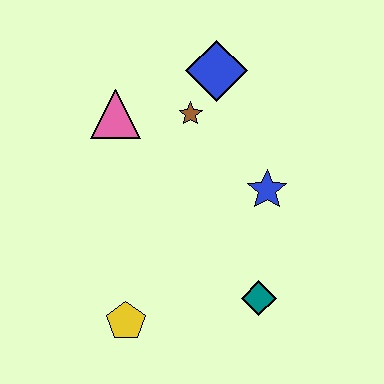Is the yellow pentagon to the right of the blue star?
No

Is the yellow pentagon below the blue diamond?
Yes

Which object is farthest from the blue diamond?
The yellow pentagon is farthest from the blue diamond.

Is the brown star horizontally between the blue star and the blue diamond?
No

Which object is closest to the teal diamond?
The blue star is closest to the teal diamond.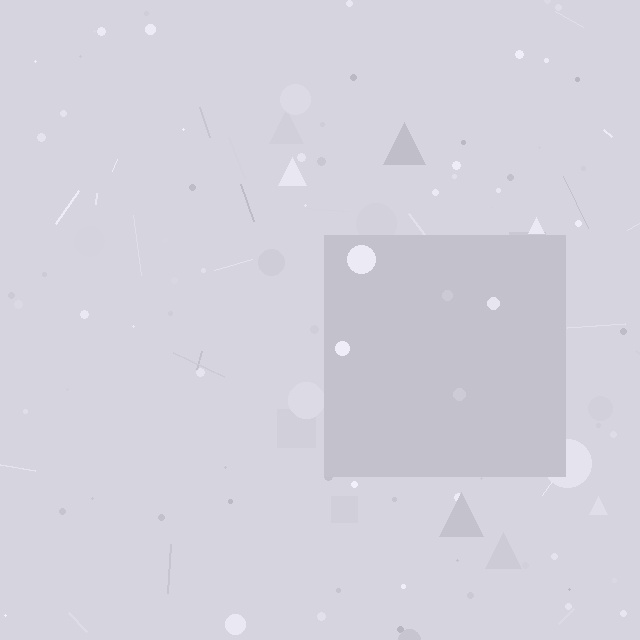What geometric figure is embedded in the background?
A square is embedded in the background.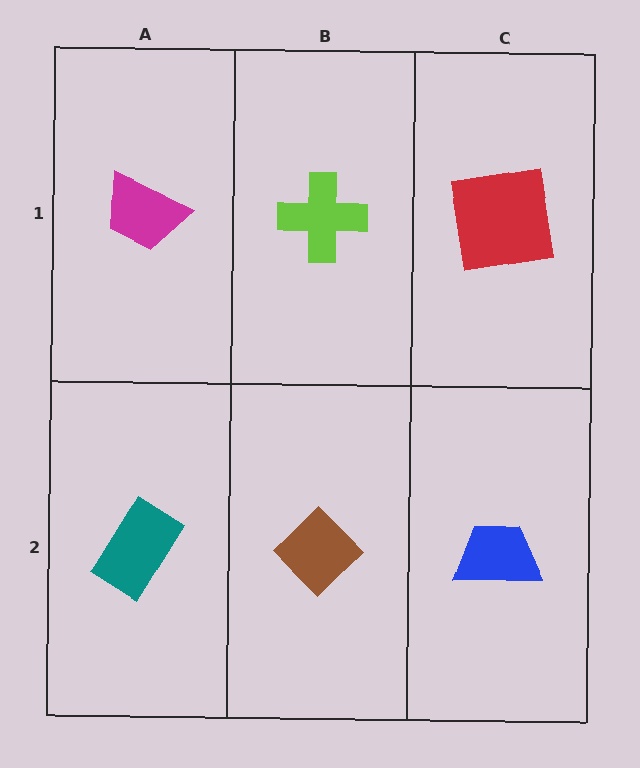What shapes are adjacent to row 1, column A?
A teal rectangle (row 2, column A), a lime cross (row 1, column B).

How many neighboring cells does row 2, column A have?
2.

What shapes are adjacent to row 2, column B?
A lime cross (row 1, column B), a teal rectangle (row 2, column A), a blue trapezoid (row 2, column C).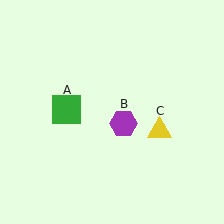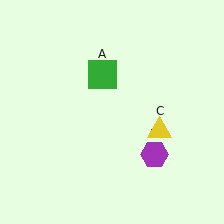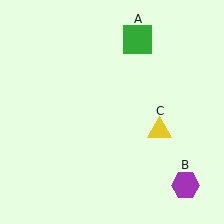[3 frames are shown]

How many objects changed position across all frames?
2 objects changed position: green square (object A), purple hexagon (object B).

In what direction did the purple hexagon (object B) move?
The purple hexagon (object B) moved down and to the right.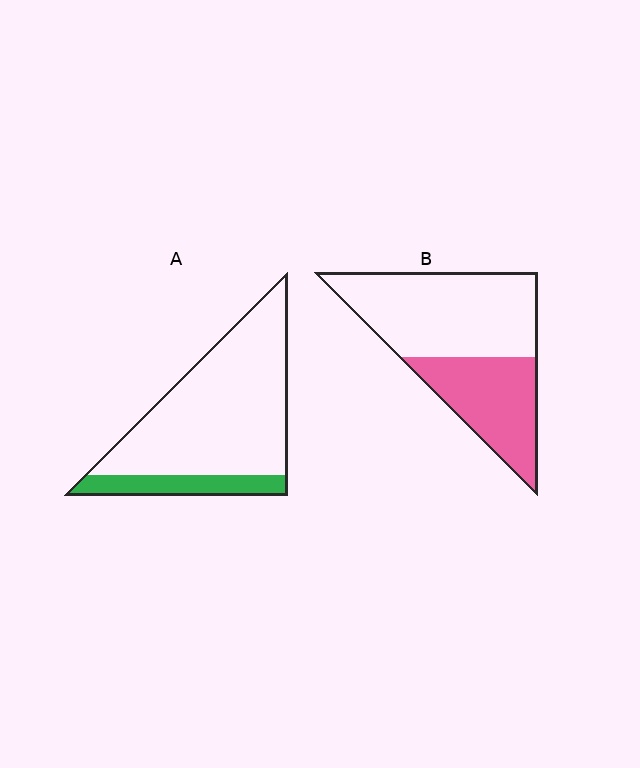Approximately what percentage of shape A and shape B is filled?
A is approximately 20% and B is approximately 40%.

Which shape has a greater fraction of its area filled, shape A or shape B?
Shape B.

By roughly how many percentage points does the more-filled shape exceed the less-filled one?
By roughly 20 percentage points (B over A).